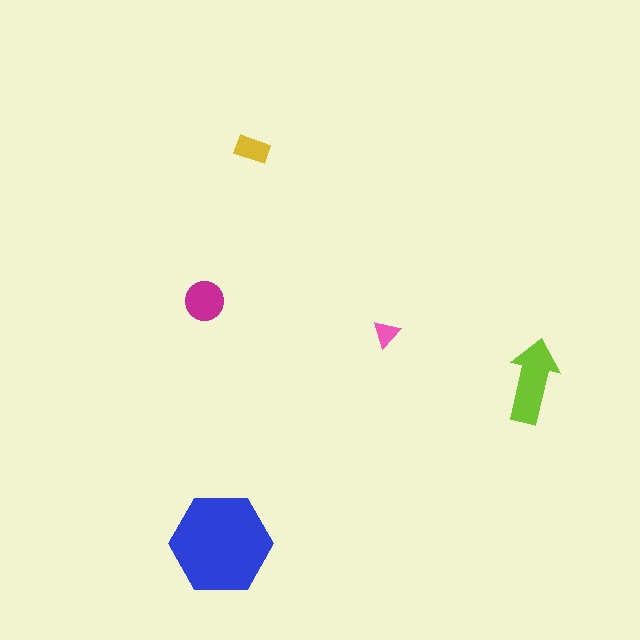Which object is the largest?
The blue hexagon.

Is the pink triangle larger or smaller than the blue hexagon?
Smaller.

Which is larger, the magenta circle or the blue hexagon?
The blue hexagon.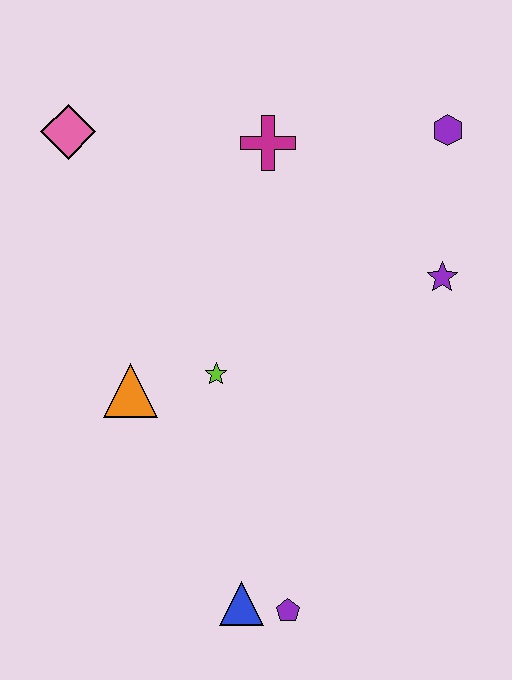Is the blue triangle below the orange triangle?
Yes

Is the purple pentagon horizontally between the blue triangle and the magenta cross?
No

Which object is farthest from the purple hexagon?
The blue triangle is farthest from the purple hexagon.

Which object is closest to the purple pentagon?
The blue triangle is closest to the purple pentagon.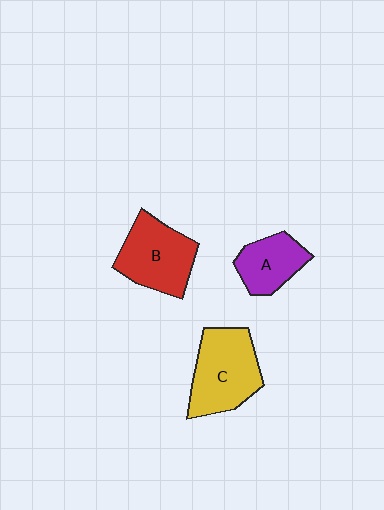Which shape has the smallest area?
Shape A (purple).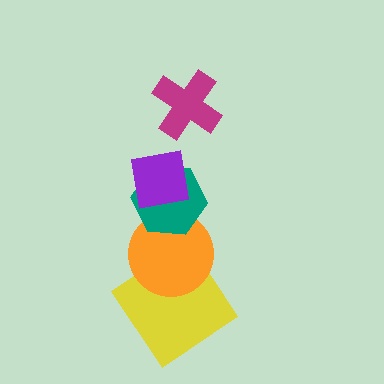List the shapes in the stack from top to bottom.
From top to bottom: the magenta cross, the purple square, the teal hexagon, the orange circle, the yellow diamond.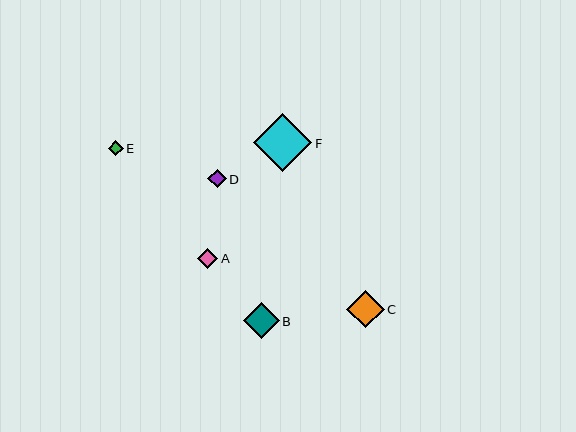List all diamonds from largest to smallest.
From largest to smallest: F, C, B, A, D, E.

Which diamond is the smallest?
Diamond E is the smallest with a size of approximately 15 pixels.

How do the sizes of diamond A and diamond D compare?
Diamond A and diamond D are approximately the same size.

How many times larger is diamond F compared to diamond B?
Diamond F is approximately 1.6 times the size of diamond B.